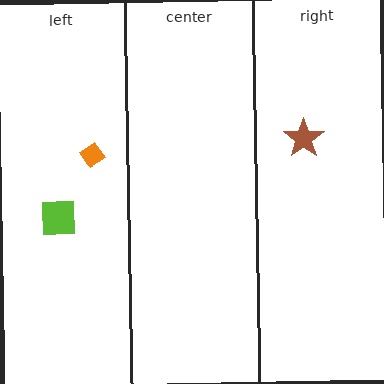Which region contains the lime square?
The left region.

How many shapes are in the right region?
1.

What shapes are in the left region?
The lime square, the orange diamond.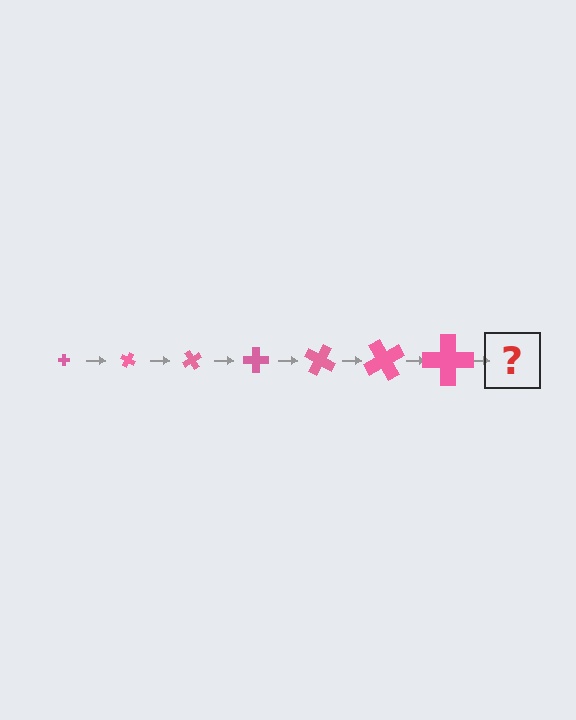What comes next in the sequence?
The next element should be a cross, larger than the previous one and rotated 210 degrees from the start.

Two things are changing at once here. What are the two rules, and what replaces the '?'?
The two rules are that the cross grows larger each step and it rotates 30 degrees each step. The '?' should be a cross, larger than the previous one and rotated 210 degrees from the start.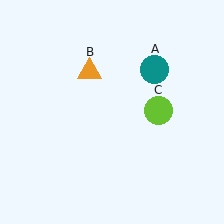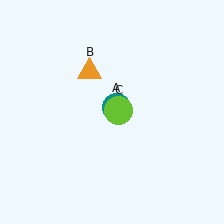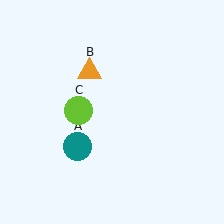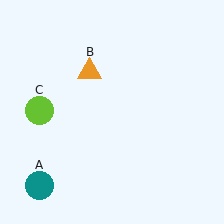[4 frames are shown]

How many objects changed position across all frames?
2 objects changed position: teal circle (object A), lime circle (object C).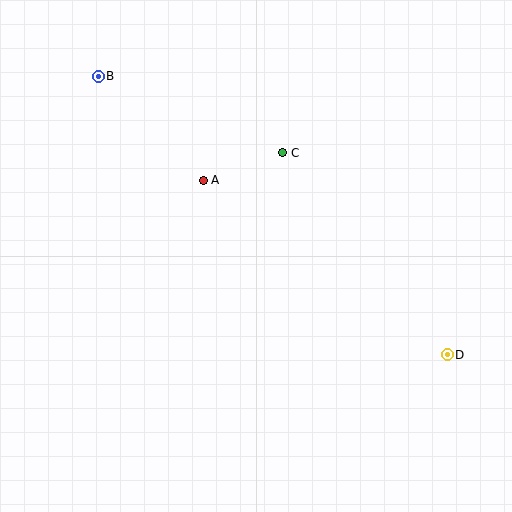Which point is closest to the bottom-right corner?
Point D is closest to the bottom-right corner.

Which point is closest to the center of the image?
Point A at (203, 180) is closest to the center.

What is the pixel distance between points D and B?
The distance between D and B is 446 pixels.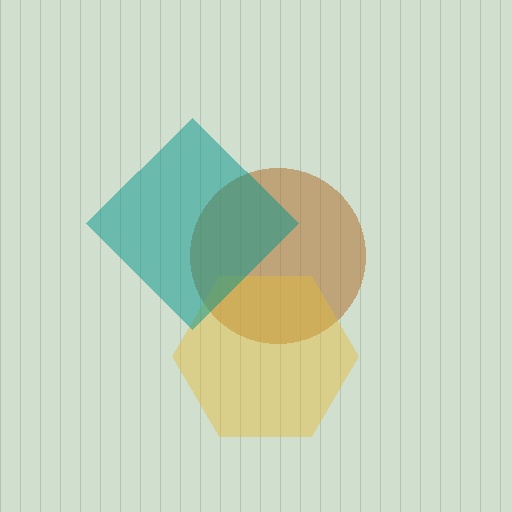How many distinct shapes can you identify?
There are 3 distinct shapes: a brown circle, a yellow hexagon, a teal diamond.